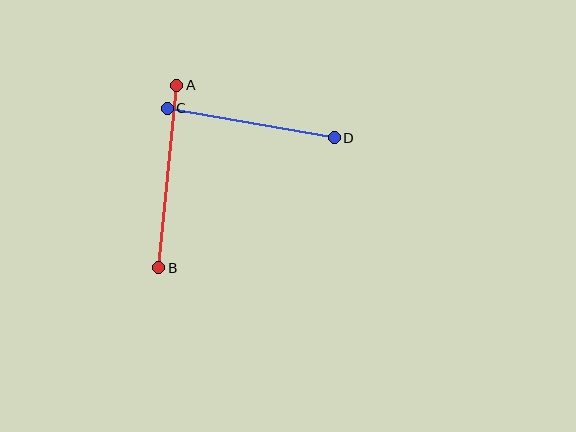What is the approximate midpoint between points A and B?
The midpoint is at approximately (168, 177) pixels.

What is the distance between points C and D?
The distance is approximately 170 pixels.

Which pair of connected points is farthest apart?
Points A and B are farthest apart.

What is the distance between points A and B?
The distance is approximately 184 pixels.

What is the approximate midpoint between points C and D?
The midpoint is at approximately (251, 123) pixels.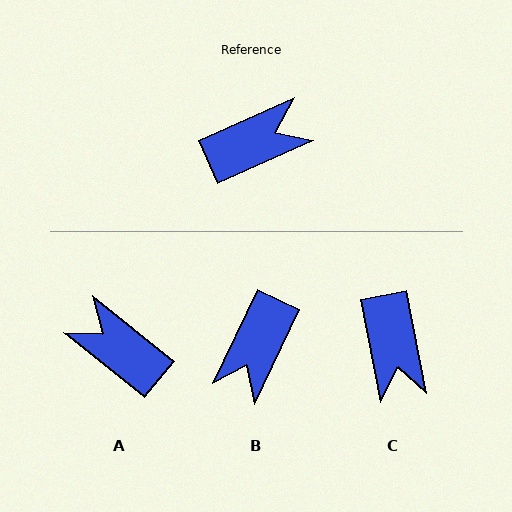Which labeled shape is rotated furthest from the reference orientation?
B, about 140 degrees away.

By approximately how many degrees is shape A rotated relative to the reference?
Approximately 117 degrees counter-clockwise.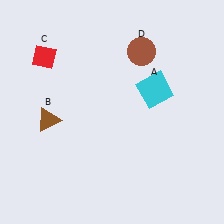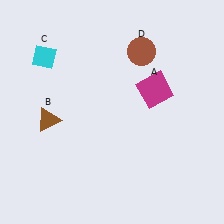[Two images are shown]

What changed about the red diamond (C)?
In Image 1, C is red. In Image 2, it changed to cyan.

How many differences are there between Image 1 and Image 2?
There are 2 differences between the two images.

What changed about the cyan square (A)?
In Image 1, A is cyan. In Image 2, it changed to magenta.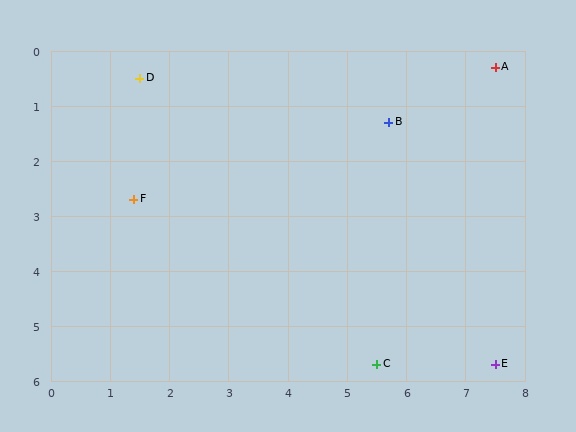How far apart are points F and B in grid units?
Points F and B are about 4.5 grid units apart.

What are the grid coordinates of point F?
Point F is at approximately (1.4, 2.7).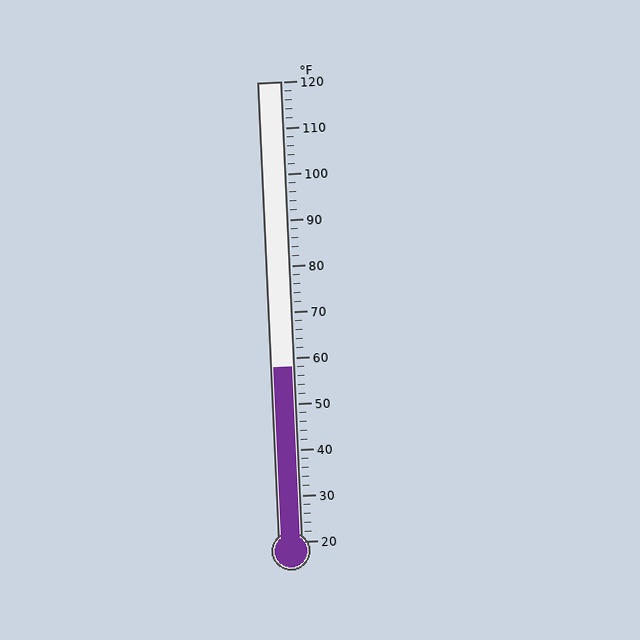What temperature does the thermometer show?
The thermometer shows approximately 58°F.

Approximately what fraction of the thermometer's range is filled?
The thermometer is filled to approximately 40% of its range.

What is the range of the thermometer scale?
The thermometer scale ranges from 20°F to 120°F.